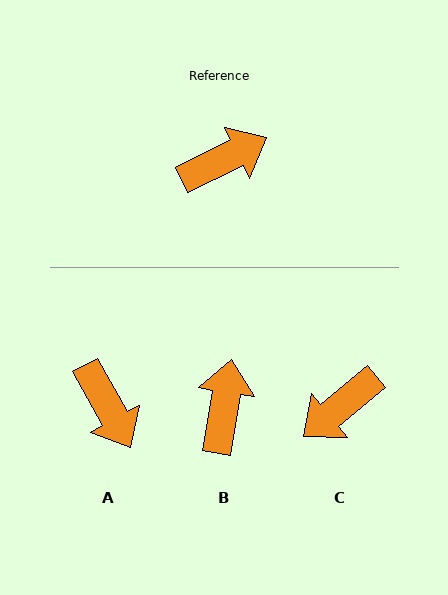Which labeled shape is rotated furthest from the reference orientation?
C, about 167 degrees away.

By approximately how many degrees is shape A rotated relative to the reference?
Approximately 87 degrees clockwise.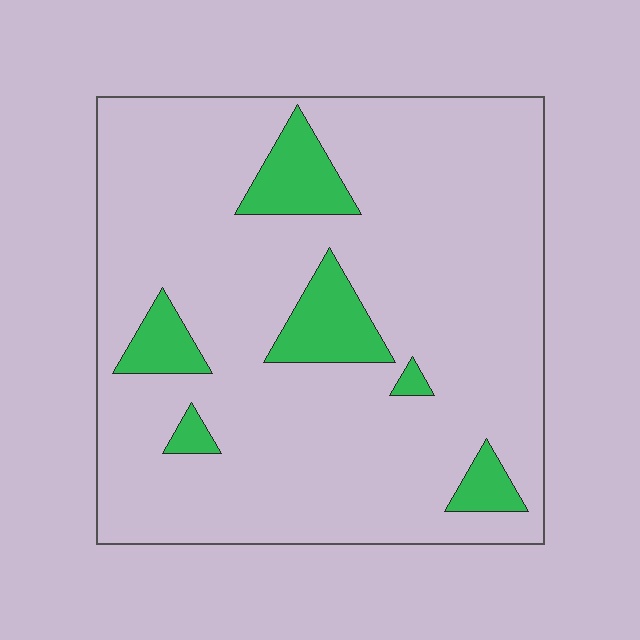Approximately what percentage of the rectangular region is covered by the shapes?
Approximately 10%.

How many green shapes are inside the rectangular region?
6.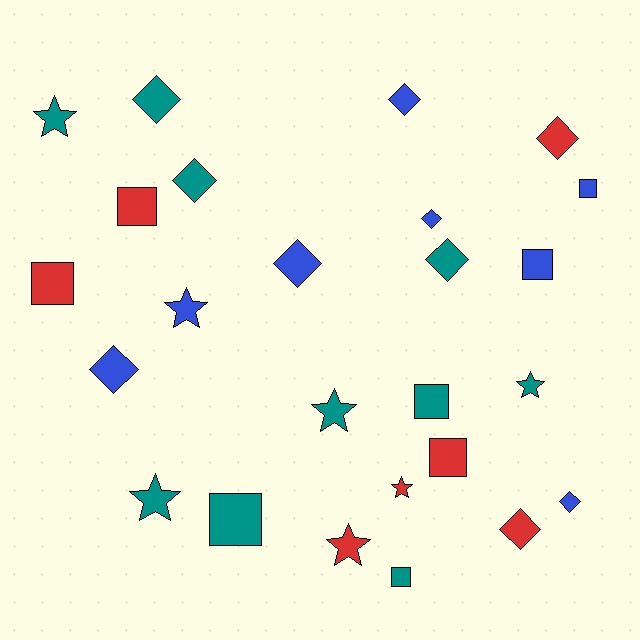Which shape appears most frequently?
Diamond, with 10 objects.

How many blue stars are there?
There is 1 blue star.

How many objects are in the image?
There are 25 objects.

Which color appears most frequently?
Teal, with 10 objects.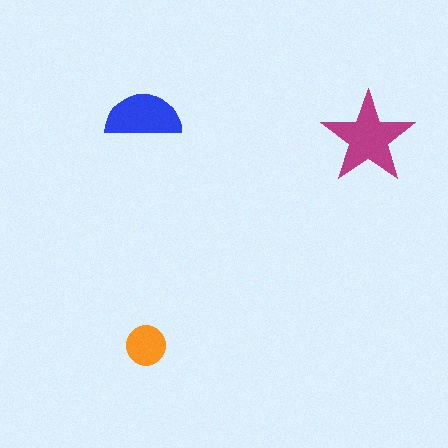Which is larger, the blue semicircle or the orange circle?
The blue semicircle.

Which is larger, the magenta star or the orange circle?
The magenta star.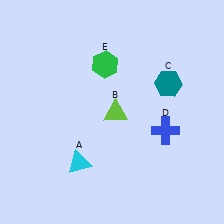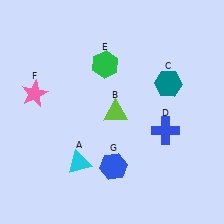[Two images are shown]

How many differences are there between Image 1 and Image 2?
There are 2 differences between the two images.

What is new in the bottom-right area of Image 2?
A blue hexagon (G) was added in the bottom-right area of Image 2.